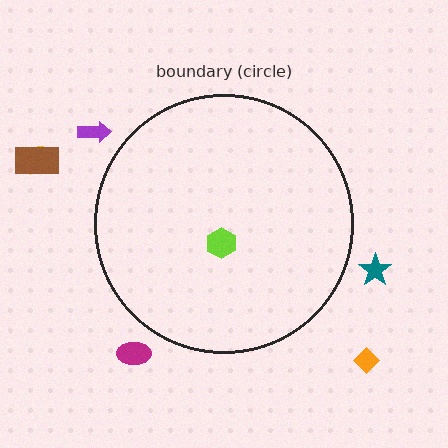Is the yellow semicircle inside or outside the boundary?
Outside.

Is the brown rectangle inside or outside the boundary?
Outside.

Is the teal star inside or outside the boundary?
Outside.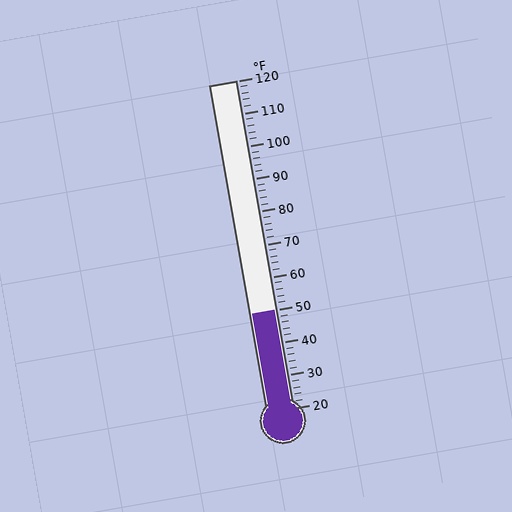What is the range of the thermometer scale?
The thermometer scale ranges from 20°F to 120°F.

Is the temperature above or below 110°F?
The temperature is below 110°F.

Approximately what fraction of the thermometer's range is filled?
The thermometer is filled to approximately 30% of its range.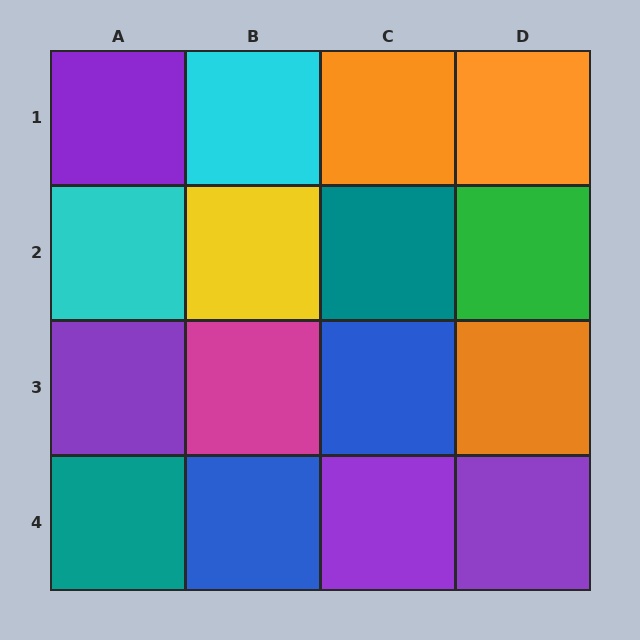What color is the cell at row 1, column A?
Purple.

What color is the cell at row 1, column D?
Orange.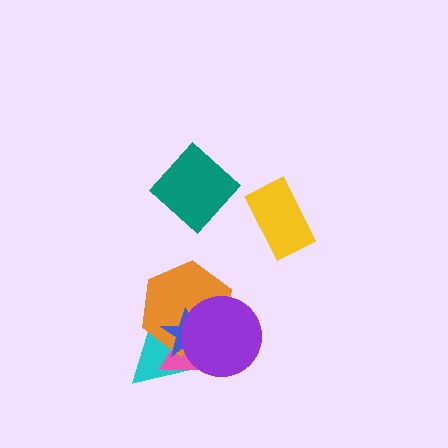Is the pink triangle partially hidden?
Yes, it is partially covered by another shape.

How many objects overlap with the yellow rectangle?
0 objects overlap with the yellow rectangle.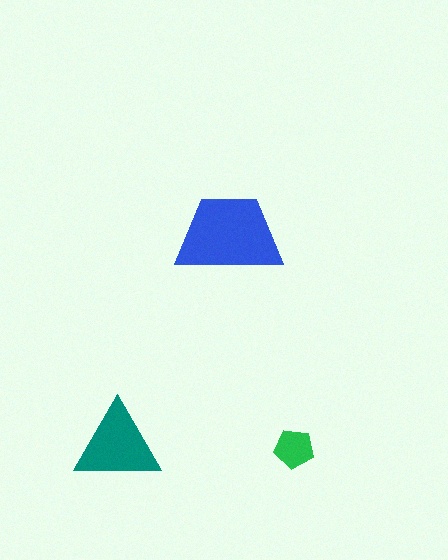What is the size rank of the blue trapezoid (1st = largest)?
1st.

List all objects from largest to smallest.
The blue trapezoid, the teal triangle, the green pentagon.